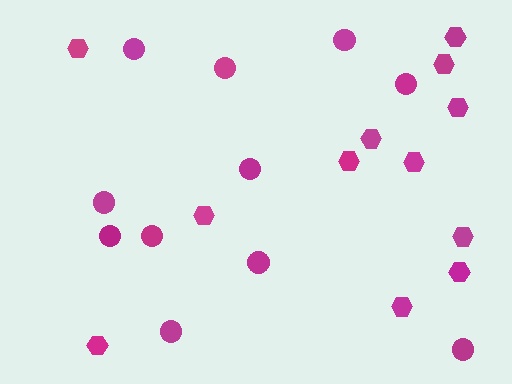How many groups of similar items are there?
There are 2 groups: one group of circles (11) and one group of hexagons (12).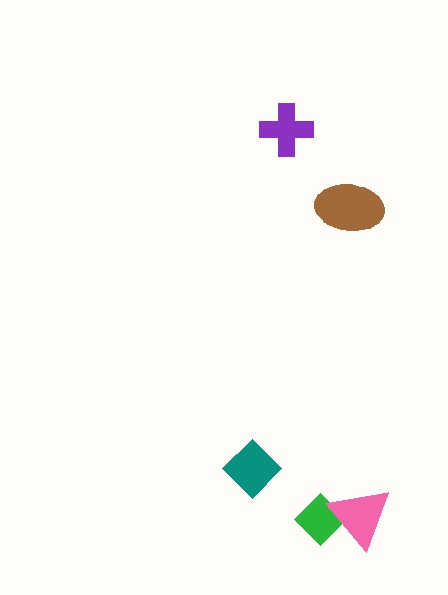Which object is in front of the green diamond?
The pink triangle is in front of the green diamond.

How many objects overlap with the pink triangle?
1 object overlaps with the pink triangle.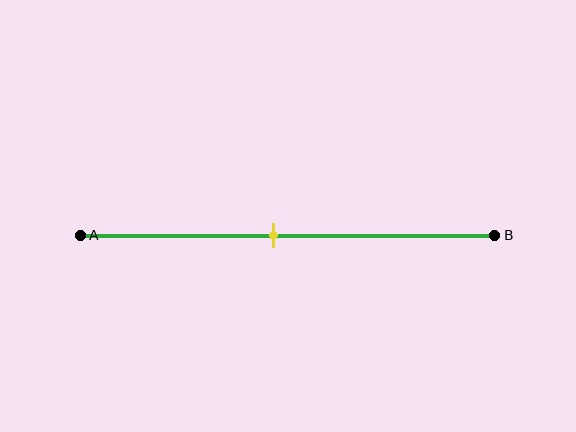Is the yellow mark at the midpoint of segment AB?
No, the mark is at about 45% from A, not at the 50% midpoint.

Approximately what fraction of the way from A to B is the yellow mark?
The yellow mark is approximately 45% of the way from A to B.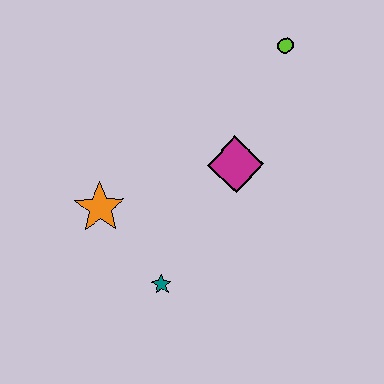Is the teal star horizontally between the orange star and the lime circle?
Yes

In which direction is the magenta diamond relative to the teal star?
The magenta diamond is above the teal star.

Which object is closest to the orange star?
The teal star is closest to the orange star.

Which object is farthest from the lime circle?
The teal star is farthest from the lime circle.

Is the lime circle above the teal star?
Yes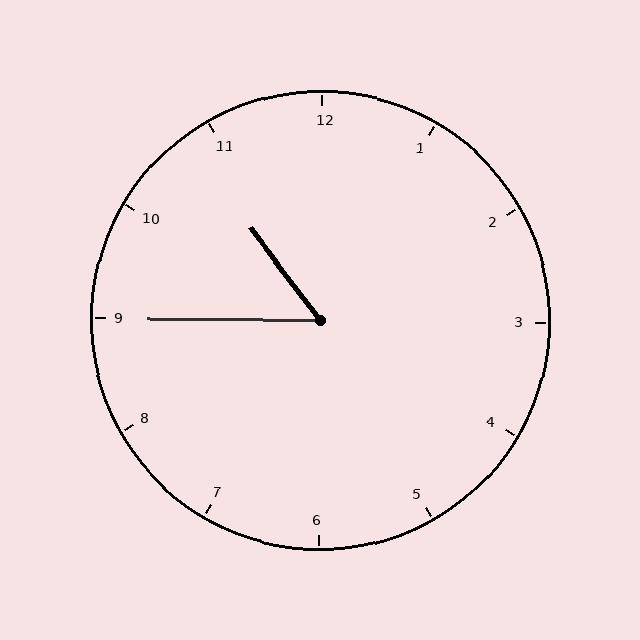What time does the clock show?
10:45.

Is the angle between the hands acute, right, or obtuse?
It is acute.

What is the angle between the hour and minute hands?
Approximately 52 degrees.